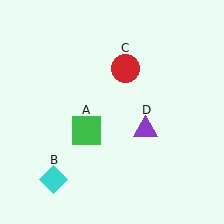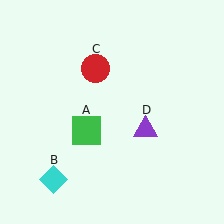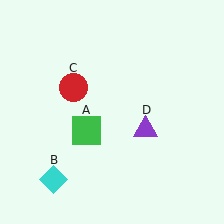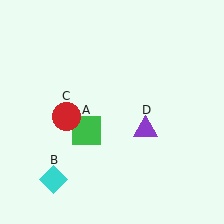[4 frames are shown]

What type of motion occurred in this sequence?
The red circle (object C) rotated counterclockwise around the center of the scene.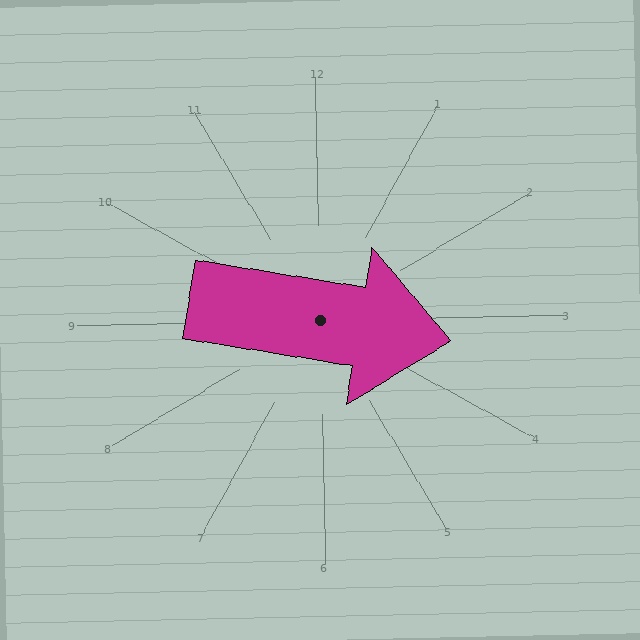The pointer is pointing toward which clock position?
Roughly 3 o'clock.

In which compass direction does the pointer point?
East.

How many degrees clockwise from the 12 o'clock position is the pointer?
Approximately 100 degrees.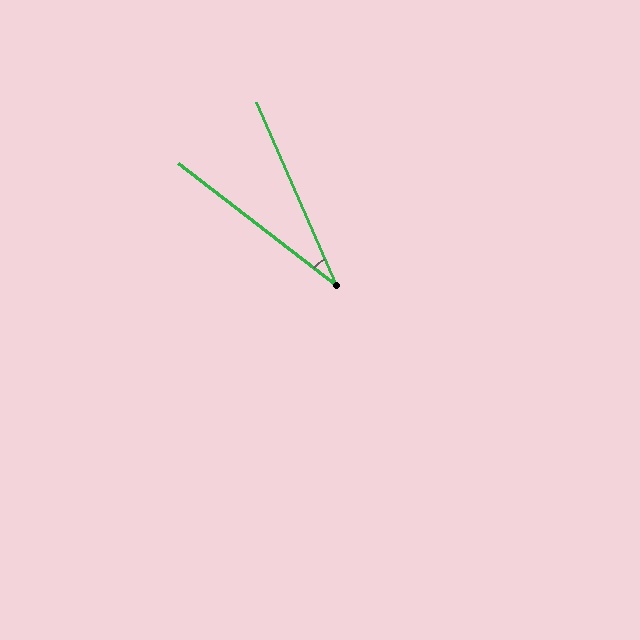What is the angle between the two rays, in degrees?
Approximately 29 degrees.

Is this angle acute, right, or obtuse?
It is acute.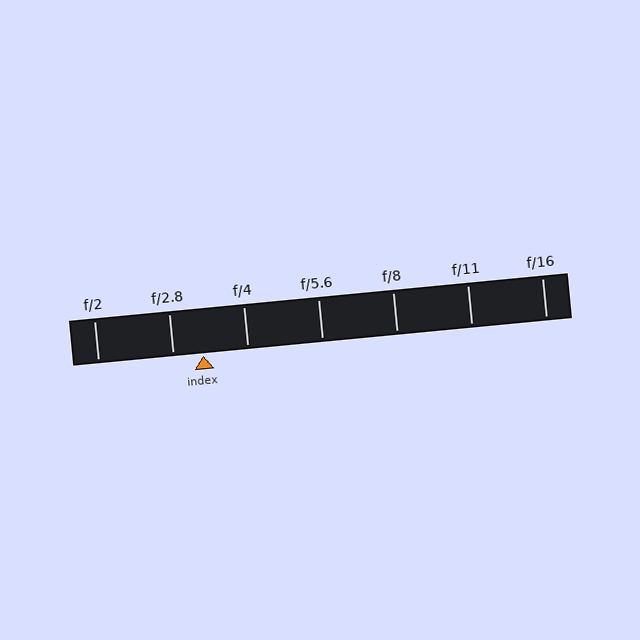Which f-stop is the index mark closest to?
The index mark is closest to f/2.8.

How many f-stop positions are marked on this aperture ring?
There are 7 f-stop positions marked.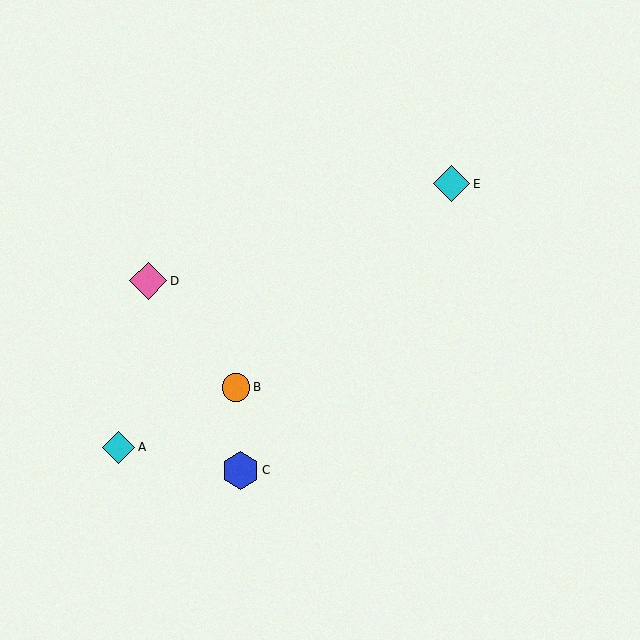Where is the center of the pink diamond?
The center of the pink diamond is at (148, 281).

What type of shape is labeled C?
Shape C is a blue hexagon.